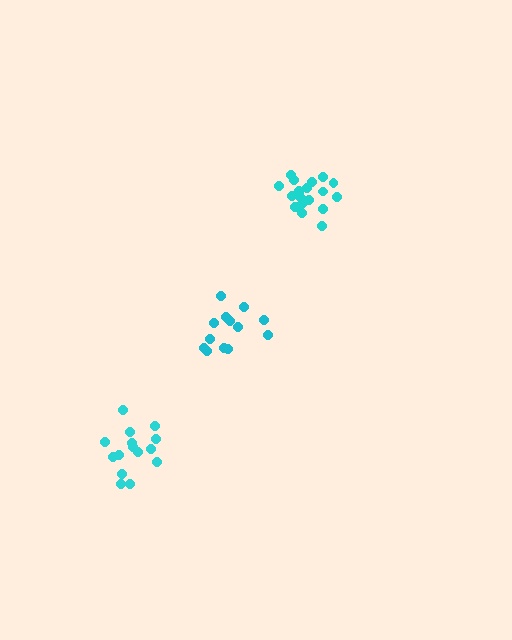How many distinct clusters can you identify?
There are 3 distinct clusters.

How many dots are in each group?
Group 1: 19 dots, Group 2: 13 dots, Group 3: 15 dots (47 total).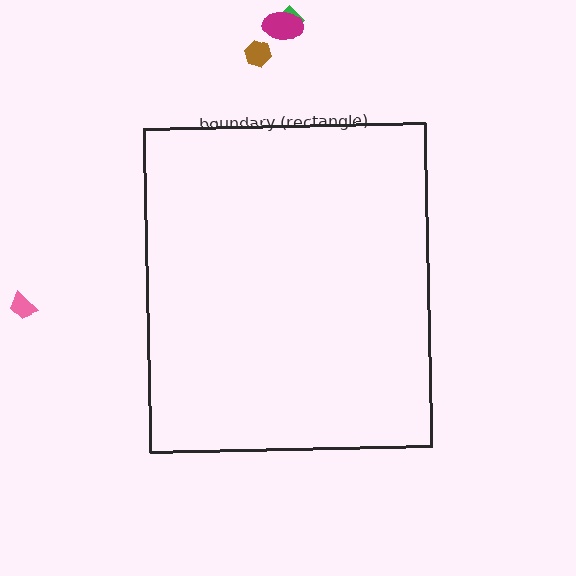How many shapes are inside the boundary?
0 inside, 4 outside.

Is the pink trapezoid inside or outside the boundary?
Outside.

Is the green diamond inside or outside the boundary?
Outside.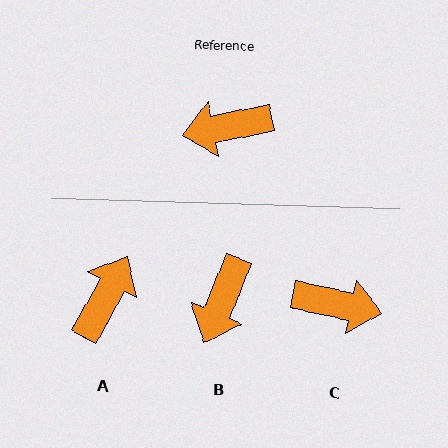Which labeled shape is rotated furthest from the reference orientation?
C, about 157 degrees away.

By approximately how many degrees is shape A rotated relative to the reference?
Approximately 130 degrees clockwise.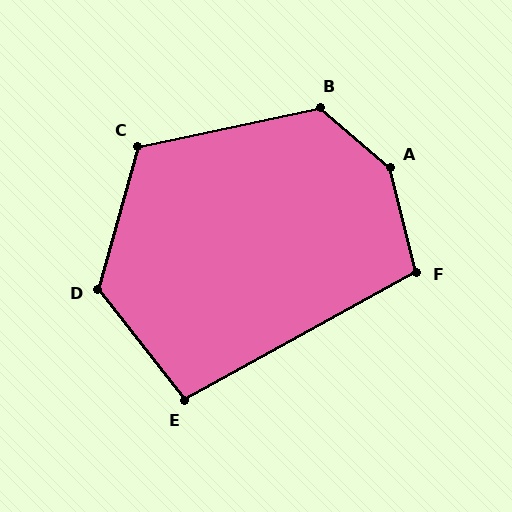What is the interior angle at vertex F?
Approximately 105 degrees (obtuse).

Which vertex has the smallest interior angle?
E, at approximately 99 degrees.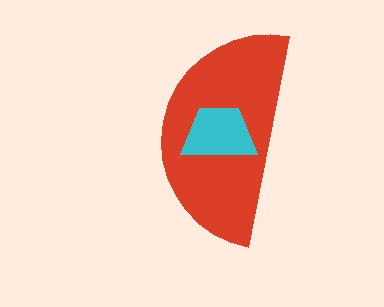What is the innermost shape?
The cyan trapezoid.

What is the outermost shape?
The red semicircle.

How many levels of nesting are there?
2.